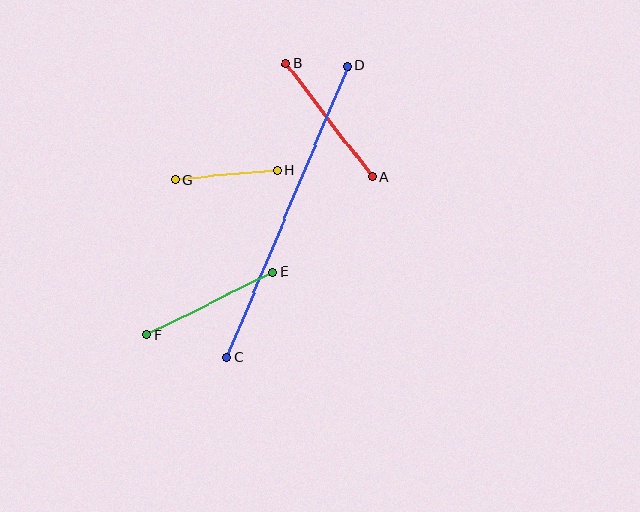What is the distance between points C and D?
The distance is approximately 316 pixels.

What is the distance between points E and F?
The distance is approximately 141 pixels.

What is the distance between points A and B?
The distance is approximately 142 pixels.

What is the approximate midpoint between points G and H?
The midpoint is at approximately (226, 175) pixels.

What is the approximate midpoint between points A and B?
The midpoint is at approximately (329, 120) pixels.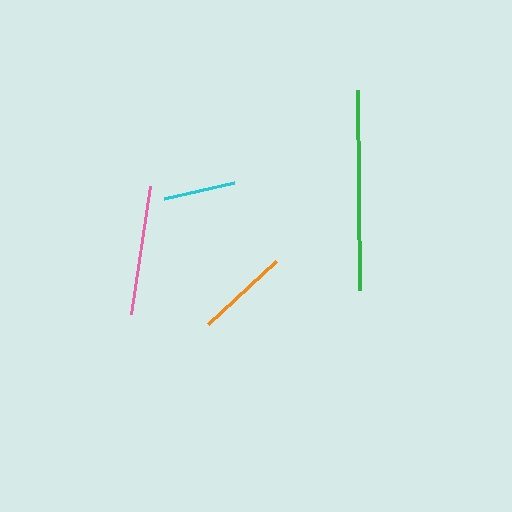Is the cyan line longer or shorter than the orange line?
The orange line is longer than the cyan line.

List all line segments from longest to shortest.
From longest to shortest: green, pink, orange, cyan.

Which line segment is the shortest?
The cyan line is the shortest at approximately 72 pixels.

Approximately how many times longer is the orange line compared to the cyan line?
The orange line is approximately 1.3 times the length of the cyan line.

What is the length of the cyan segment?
The cyan segment is approximately 72 pixels long.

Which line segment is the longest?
The green line is the longest at approximately 200 pixels.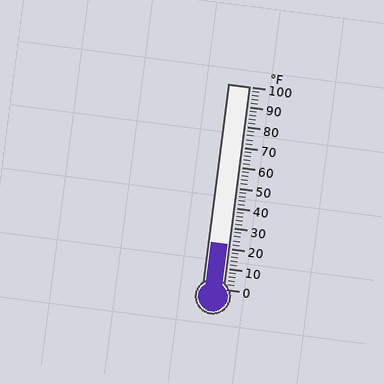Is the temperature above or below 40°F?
The temperature is below 40°F.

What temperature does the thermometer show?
The thermometer shows approximately 22°F.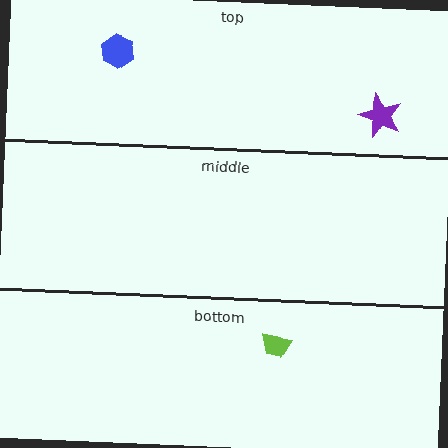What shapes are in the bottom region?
The lime trapezoid.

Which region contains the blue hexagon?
The top region.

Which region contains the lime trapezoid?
The bottom region.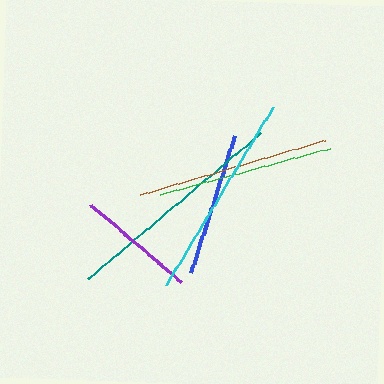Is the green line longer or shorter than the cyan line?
The cyan line is longer than the green line.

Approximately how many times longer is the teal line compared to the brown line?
The teal line is approximately 1.2 times the length of the brown line.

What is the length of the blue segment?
The blue segment is approximately 144 pixels long.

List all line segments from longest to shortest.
From longest to shortest: teal, cyan, brown, green, blue, purple.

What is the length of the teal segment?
The teal segment is approximately 226 pixels long.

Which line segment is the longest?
The teal line is the longest at approximately 226 pixels.